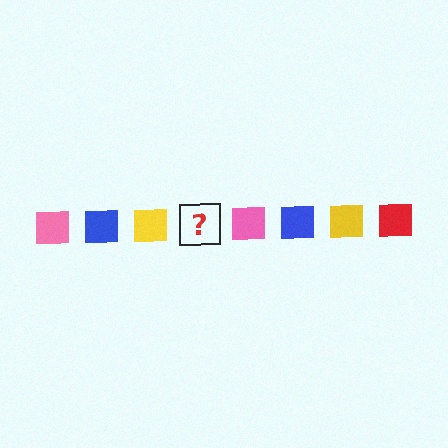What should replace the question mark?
The question mark should be replaced with a red square.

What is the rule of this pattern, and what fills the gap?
The rule is that the pattern cycles through pink, blue, yellow, red squares. The gap should be filled with a red square.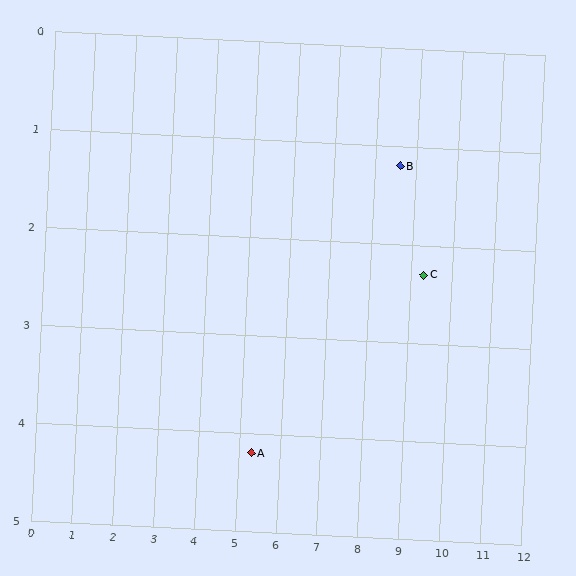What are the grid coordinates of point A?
Point A is at approximately (5.3, 4.2).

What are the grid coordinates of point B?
Point B is at approximately (8.6, 1.2).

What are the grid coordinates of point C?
Point C is at approximately (9.3, 2.3).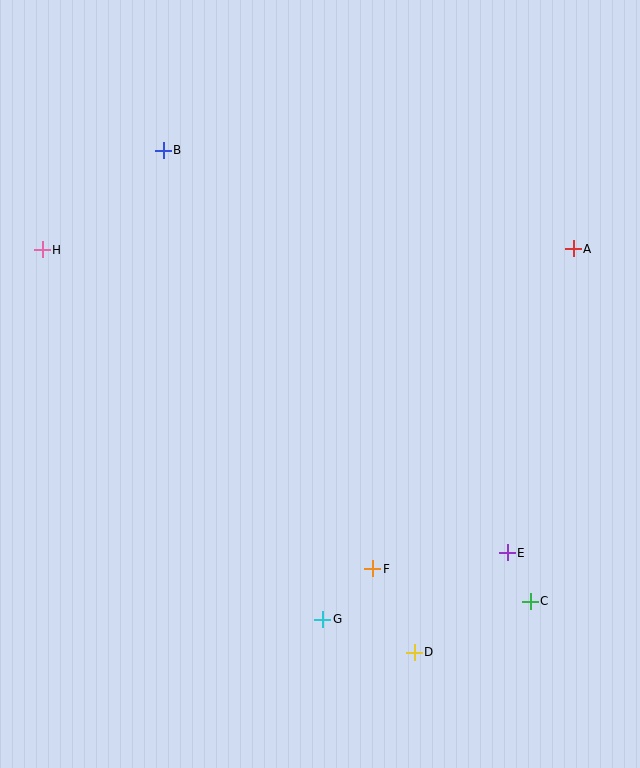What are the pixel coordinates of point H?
Point H is at (42, 250).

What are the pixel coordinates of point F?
Point F is at (373, 569).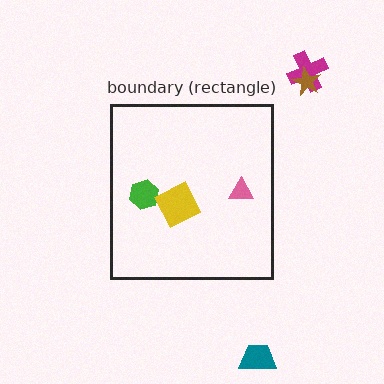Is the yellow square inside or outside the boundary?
Inside.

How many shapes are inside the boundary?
3 inside, 3 outside.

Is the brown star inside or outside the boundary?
Outside.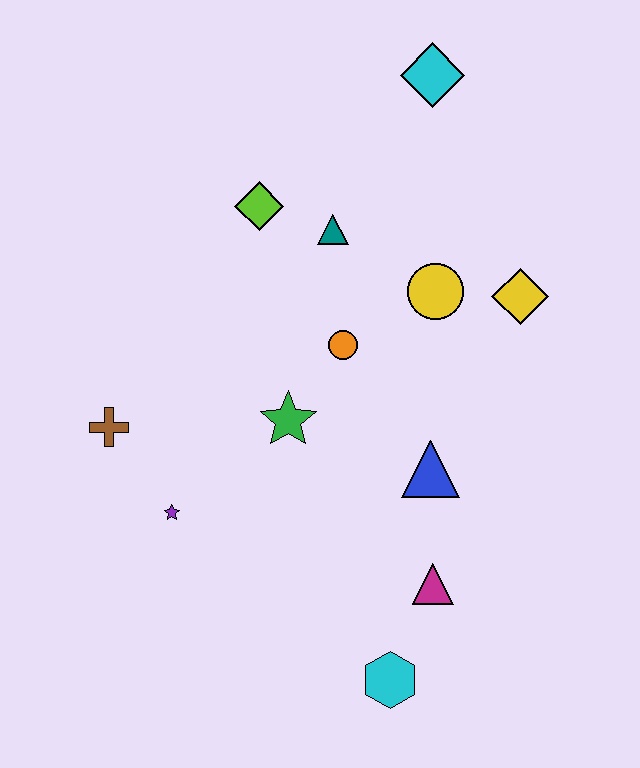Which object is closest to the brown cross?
The purple star is closest to the brown cross.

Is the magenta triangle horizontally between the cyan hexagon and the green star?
No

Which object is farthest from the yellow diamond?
The brown cross is farthest from the yellow diamond.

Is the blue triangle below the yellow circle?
Yes